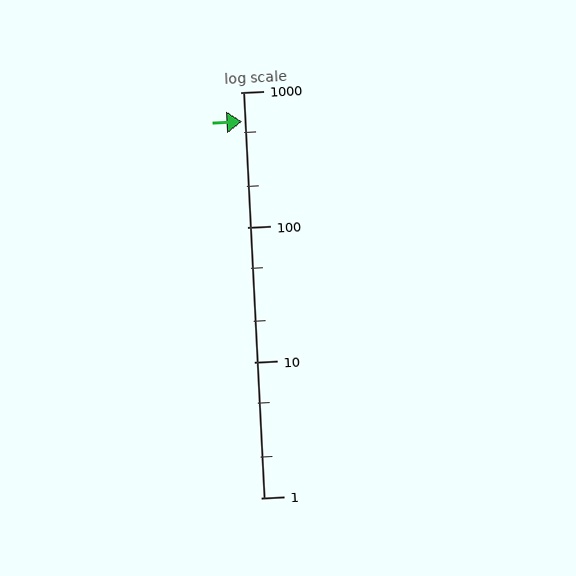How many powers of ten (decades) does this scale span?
The scale spans 3 decades, from 1 to 1000.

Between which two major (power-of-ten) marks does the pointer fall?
The pointer is between 100 and 1000.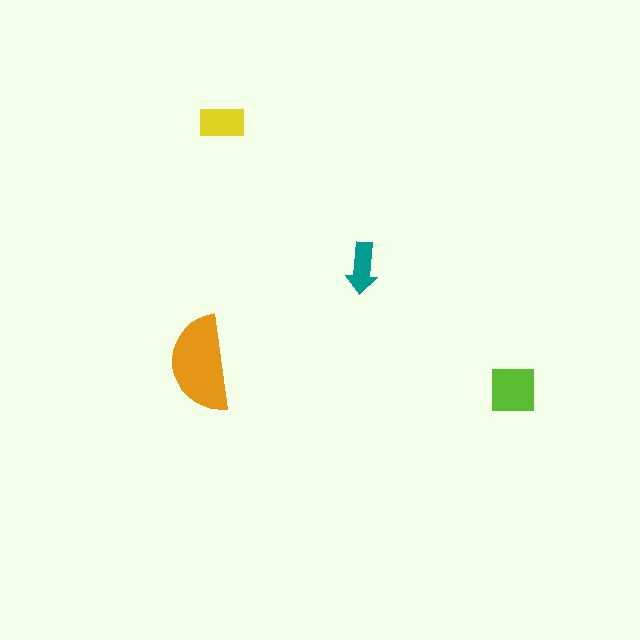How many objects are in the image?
There are 4 objects in the image.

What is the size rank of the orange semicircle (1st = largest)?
1st.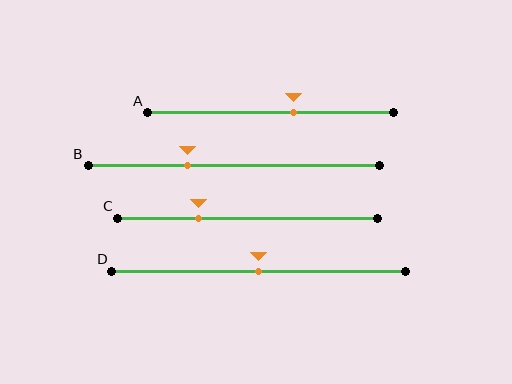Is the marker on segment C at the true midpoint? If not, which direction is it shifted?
No, the marker on segment C is shifted to the left by about 19% of the segment length.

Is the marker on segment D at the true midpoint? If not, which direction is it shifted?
Yes, the marker on segment D is at the true midpoint.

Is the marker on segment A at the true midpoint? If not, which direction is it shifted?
No, the marker on segment A is shifted to the right by about 10% of the segment length.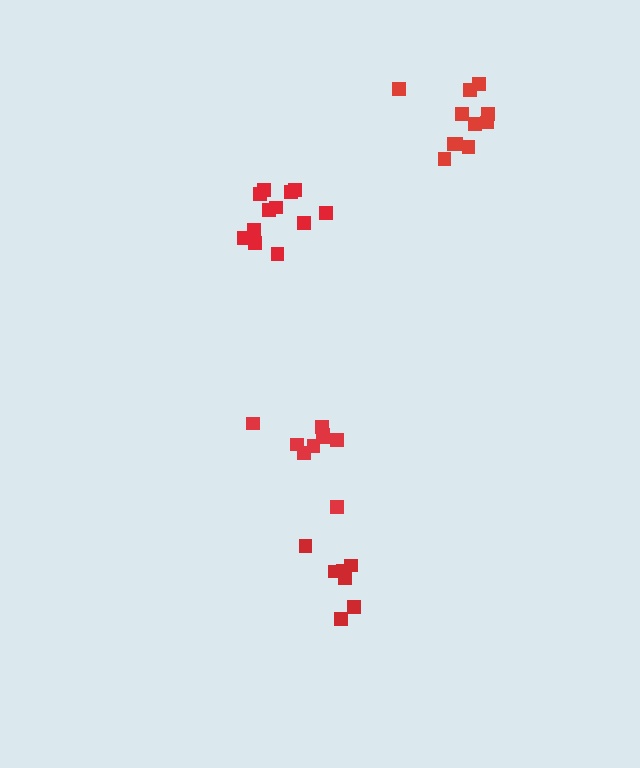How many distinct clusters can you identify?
There are 4 distinct clusters.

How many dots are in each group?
Group 1: 9 dots, Group 2: 7 dots, Group 3: 12 dots, Group 4: 11 dots (39 total).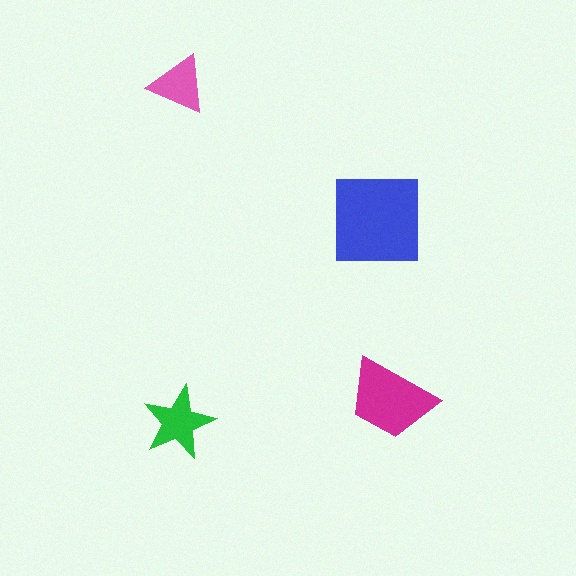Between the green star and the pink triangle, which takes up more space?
The green star.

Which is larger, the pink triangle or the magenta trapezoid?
The magenta trapezoid.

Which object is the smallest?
The pink triangle.